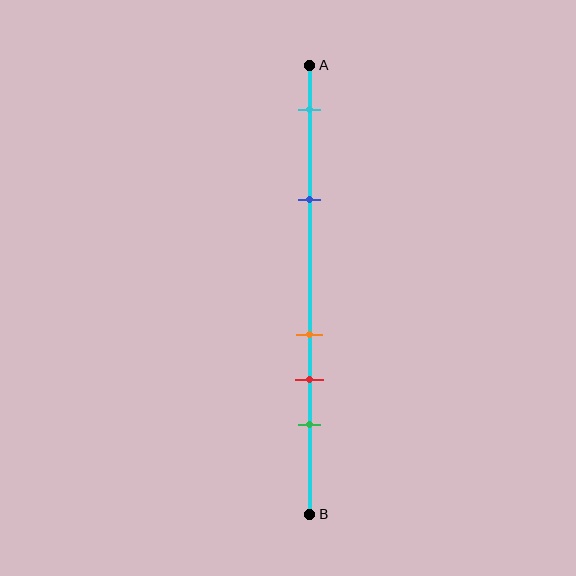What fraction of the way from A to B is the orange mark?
The orange mark is approximately 60% (0.6) of the way from A to B.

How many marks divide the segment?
There are 5 marks dividing the segment.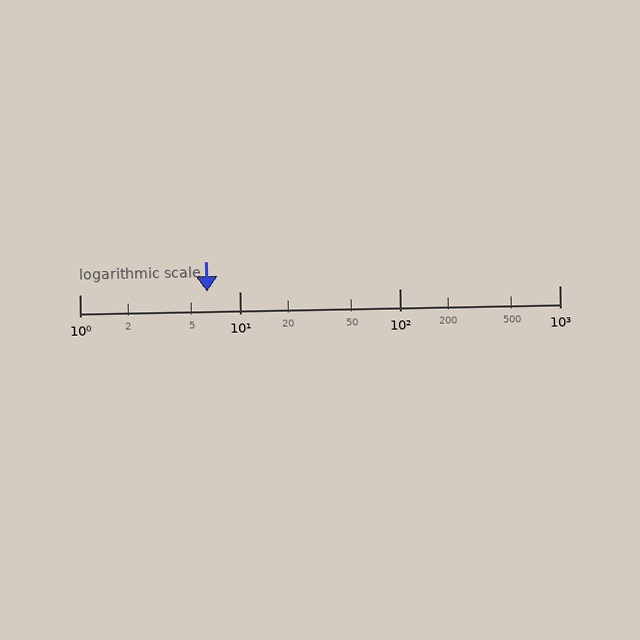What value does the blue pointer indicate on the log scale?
The pointer indicates approximately 6.3.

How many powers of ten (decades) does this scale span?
The scale spans 3 decades, from 1 to 1000.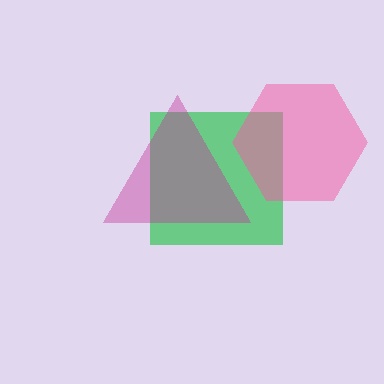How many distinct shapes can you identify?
There are 3 distinct shapes: a green square, a magenta triangle, a pink hexagon.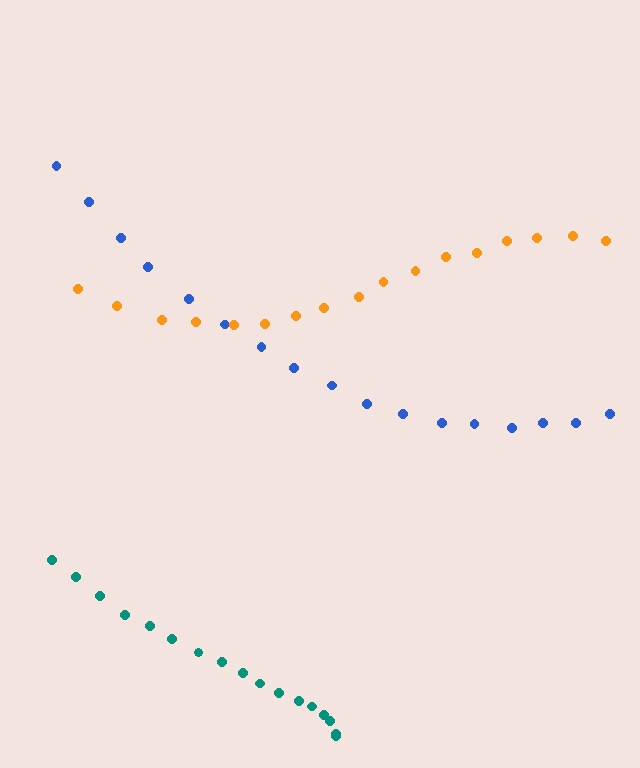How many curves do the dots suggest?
There are 3 distinct paths.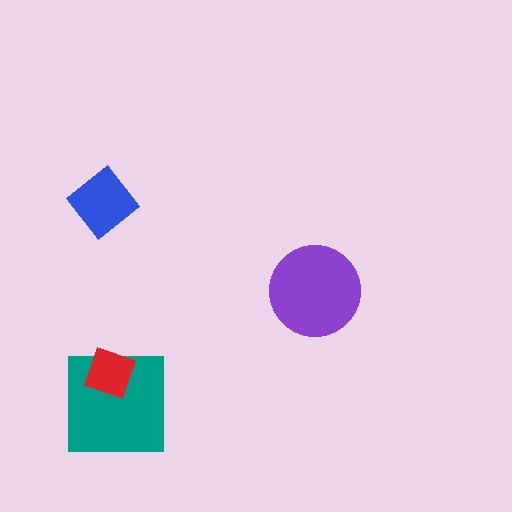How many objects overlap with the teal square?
1 object overlaps with the teal square.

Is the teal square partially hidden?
Yes, it is partially covered by another shape.